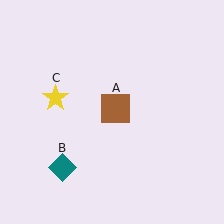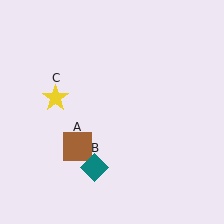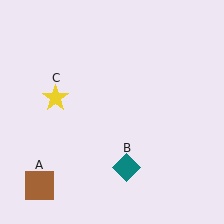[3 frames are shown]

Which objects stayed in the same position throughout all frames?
Yellow star (object C) remained stationary.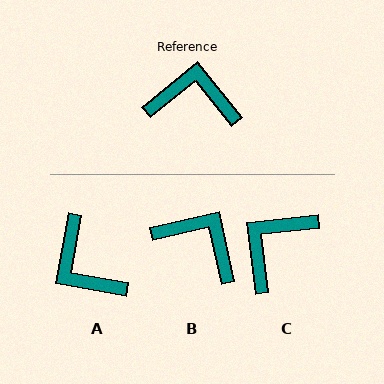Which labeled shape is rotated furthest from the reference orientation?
A, about 131 degrees away.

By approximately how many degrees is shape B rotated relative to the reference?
Approximately 27 degrees clockwise.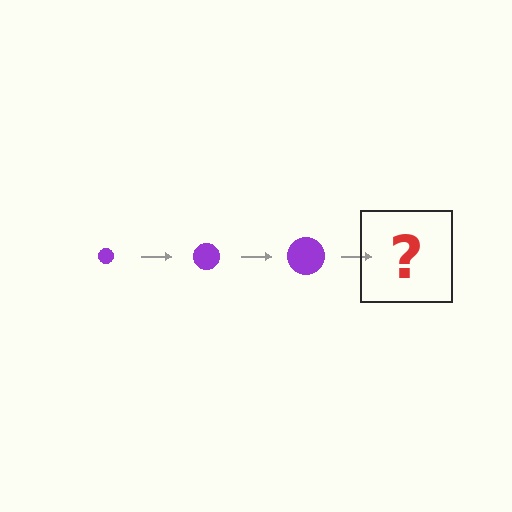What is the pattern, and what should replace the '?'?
The pattern is that the circle gets progressively larger each step. The '?' should be a purple circle, larger than the previous one.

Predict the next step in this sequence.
The next step is a purple circle, larger than the previous one.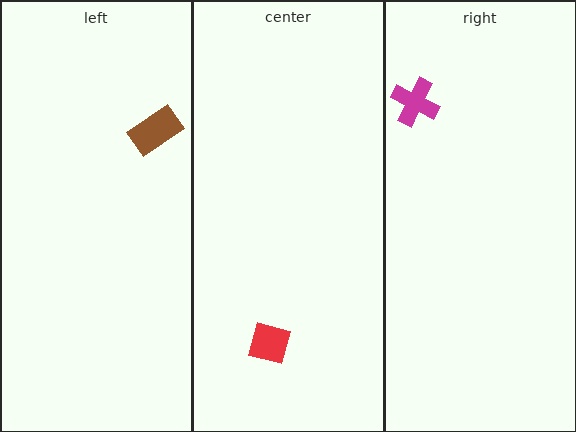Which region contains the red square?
The center region.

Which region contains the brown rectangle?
The left region.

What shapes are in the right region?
The magenta cross.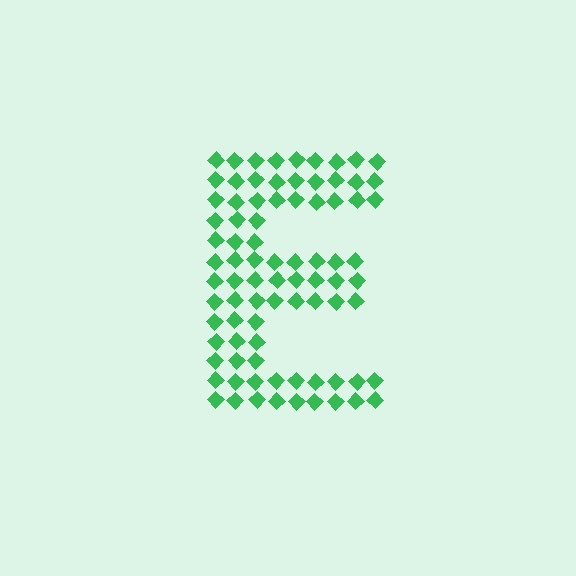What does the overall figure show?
The overall figure shows the letter E.